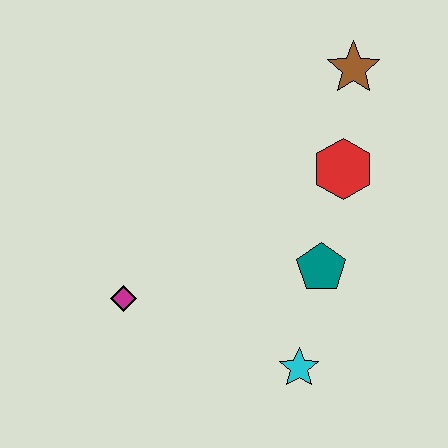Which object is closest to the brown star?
The red hexagon is closest to the brown star.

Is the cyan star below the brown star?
Yes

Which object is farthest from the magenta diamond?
The brown star is farthest from the magenta diamond.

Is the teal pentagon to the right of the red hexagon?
No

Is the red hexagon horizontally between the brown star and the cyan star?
Yes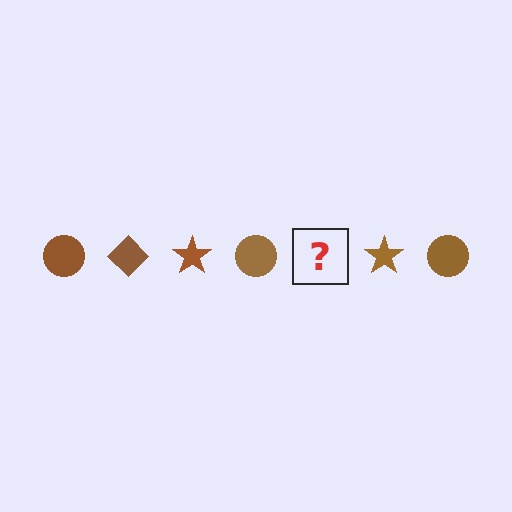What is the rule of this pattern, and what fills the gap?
The rule is that the pattern cycles through circle, diamond, star shapes in brown. The gap should be filled with a brown diamond.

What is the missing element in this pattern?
The missing element is a brown diamond.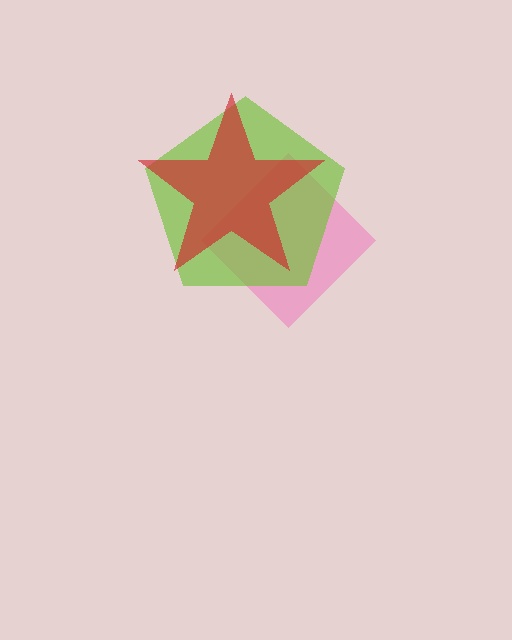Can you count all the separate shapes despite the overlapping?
Yes, there are 3 separate shapes.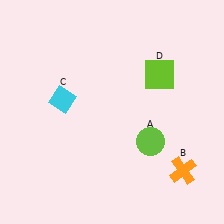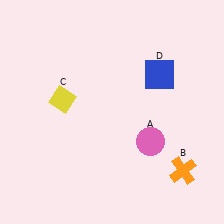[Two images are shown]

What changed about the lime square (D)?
In Image 1, D is lime. In Image 2, it changed to blue.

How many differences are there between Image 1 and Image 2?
There are 3 differences between the two images.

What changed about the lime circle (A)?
In Image 1, A is lime. In Image 2, it changed to pink.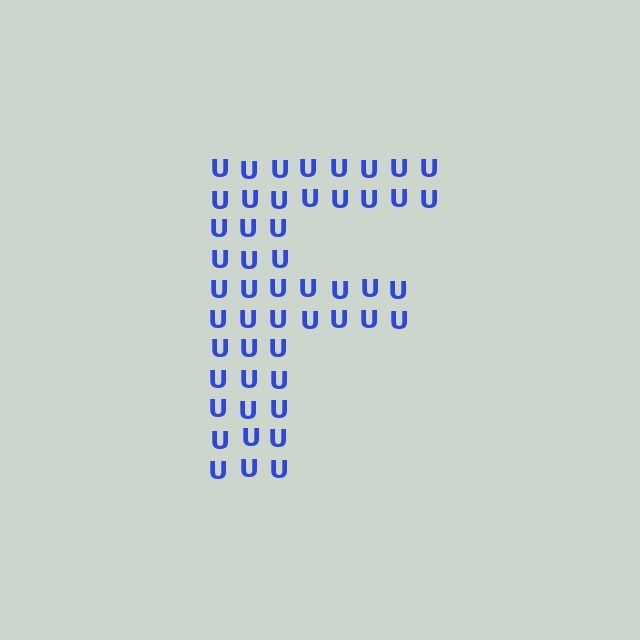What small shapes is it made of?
It is made of small letter U's.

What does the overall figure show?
The overall figure shows the letter F.